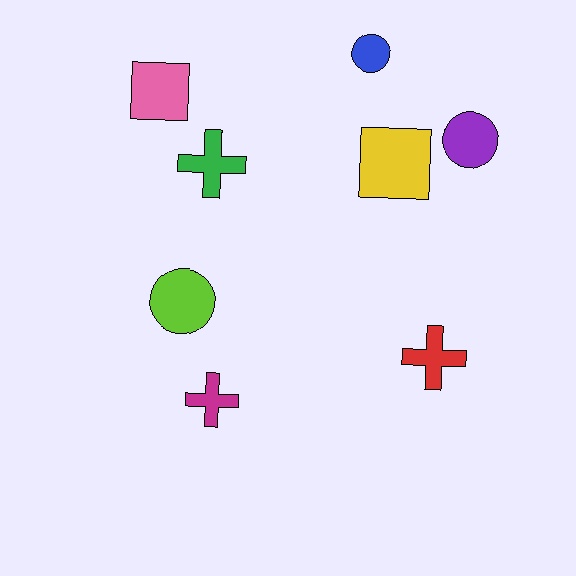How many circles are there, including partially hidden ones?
There are 3 circles.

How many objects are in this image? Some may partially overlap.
There are 8 objects.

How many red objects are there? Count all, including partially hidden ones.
There is 1 red object.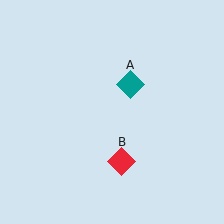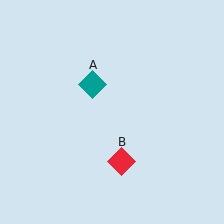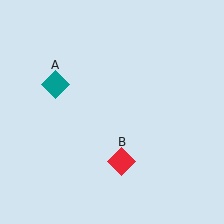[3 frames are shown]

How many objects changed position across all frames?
1 object changed position: teal diamond (object A).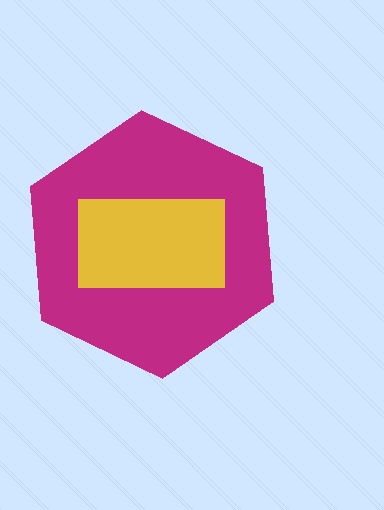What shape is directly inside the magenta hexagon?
The yellow rectangle.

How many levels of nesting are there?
2.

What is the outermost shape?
The magenta hexagon.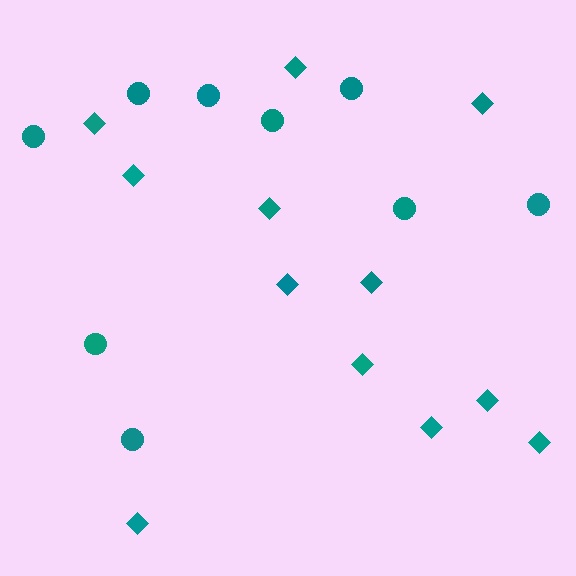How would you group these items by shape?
There are 2 groups: one group of diamonds (12) and one group of circles (9).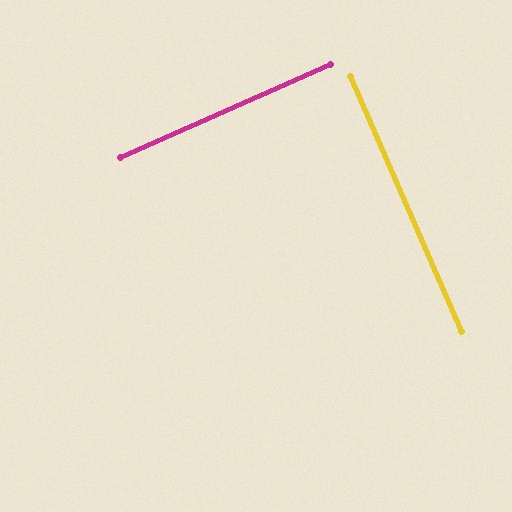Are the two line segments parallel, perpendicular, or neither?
Perpendicular — they meet at approximately 90°.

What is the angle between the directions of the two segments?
Approximately 90 degrees.